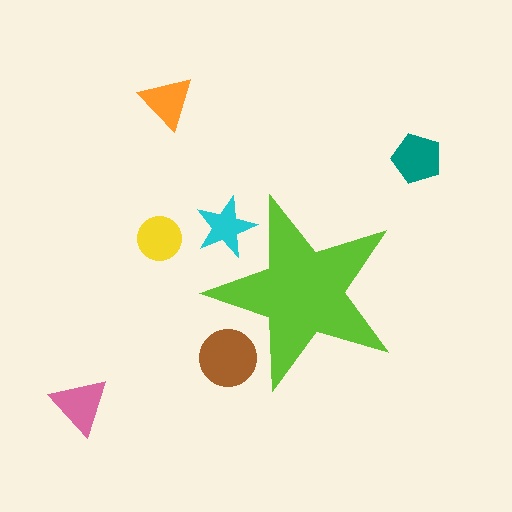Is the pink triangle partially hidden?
No, the pink triangle is fully visible.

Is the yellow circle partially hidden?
No, the yellow circle is fully visible.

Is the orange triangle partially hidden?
No, the orange triangle is fully visible.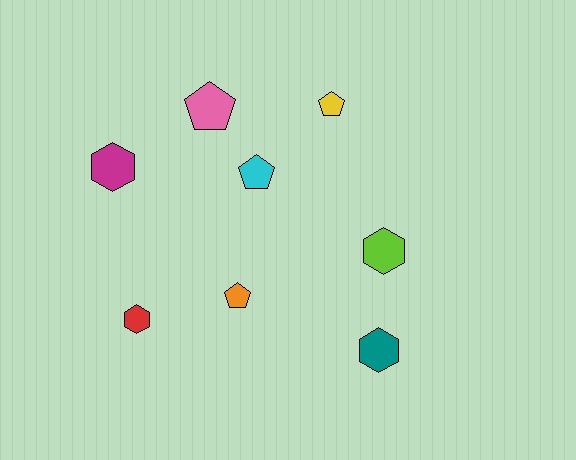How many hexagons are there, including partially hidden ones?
There are 4 hexagons.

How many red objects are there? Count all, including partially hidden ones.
There is 1 red object.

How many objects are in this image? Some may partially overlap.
There are 8 objects.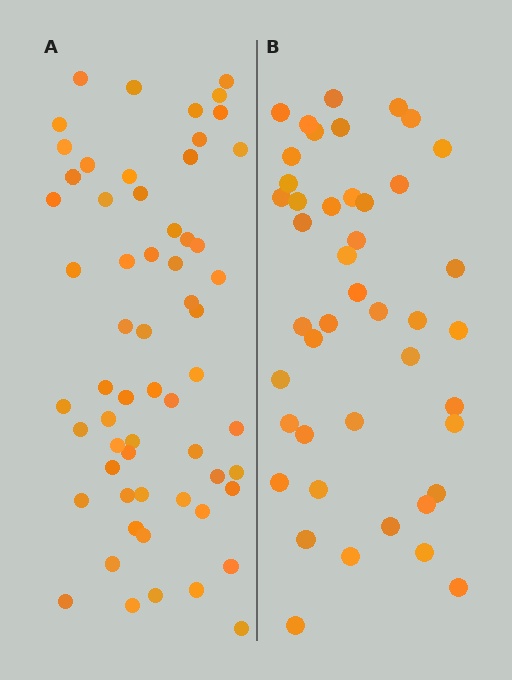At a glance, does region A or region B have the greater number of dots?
Region A (the left region) has more dots.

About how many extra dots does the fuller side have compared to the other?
Region A has approximately 15 more dots than region B.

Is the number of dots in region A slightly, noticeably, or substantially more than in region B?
Region A has noticeably more, but not dramatically so. The ratio is roughly 1.4 to 1.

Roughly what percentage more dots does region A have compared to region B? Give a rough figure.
About 35% more.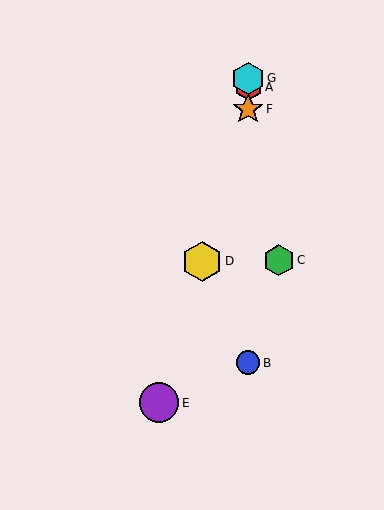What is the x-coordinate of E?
Object E is at x≈159.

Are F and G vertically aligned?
Yes, both are at x≈248.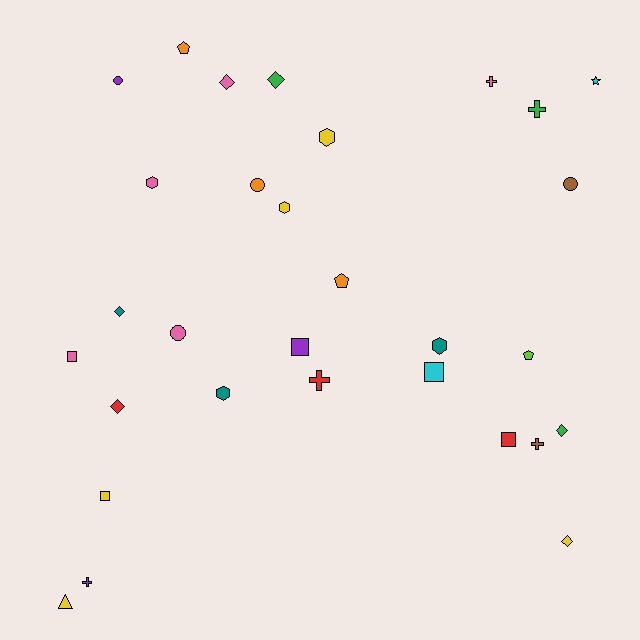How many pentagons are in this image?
There are 3 pentagons.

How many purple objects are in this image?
There are 3 purple objects.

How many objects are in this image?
There are 30 objects.